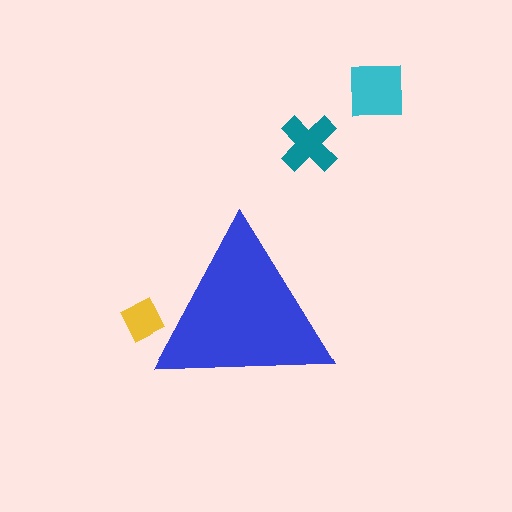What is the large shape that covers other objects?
A blue triangle.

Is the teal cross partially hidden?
No, the teal cross is fully visible.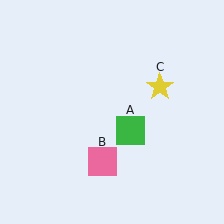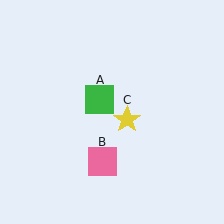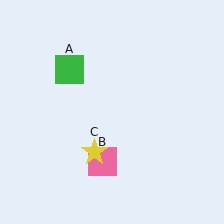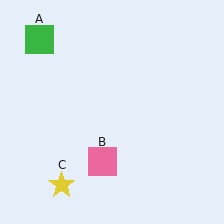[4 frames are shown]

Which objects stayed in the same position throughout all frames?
Pink square (object B) remained stationary.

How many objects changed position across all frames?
2 objects changed position: green square (object A), yellow star (object C).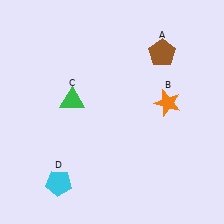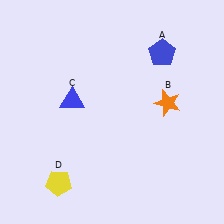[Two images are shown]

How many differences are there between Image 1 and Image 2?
There are 3 differences between the two images.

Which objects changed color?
A changed from brown to blue. C changed from green to blue. D changed from cyan to yellow.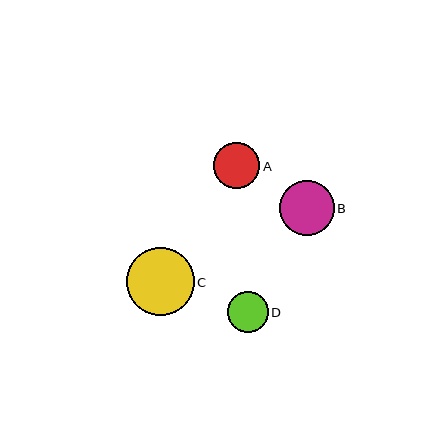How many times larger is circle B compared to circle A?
Circle B is approximately 1.2 times the size of circle A.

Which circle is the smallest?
Circle D is the smallest with a size of approximately 41 pixels.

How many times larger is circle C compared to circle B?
Circle C is approximately 1.2 times the size of circle B.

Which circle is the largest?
Circle C is the largest with a size of approximately 68 pixels.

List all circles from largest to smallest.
From largest to smallest: C, B, A, D.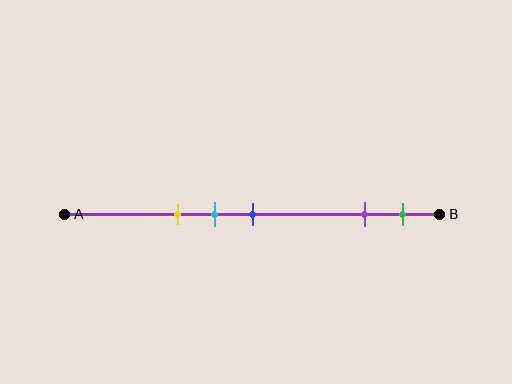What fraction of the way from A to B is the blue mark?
The blue mark is approximately 50% (0.5) of the way from A to B.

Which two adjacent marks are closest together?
The cyan and blue marks are the closest adjacent pair.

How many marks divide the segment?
There are 5 marks dividing the segment.